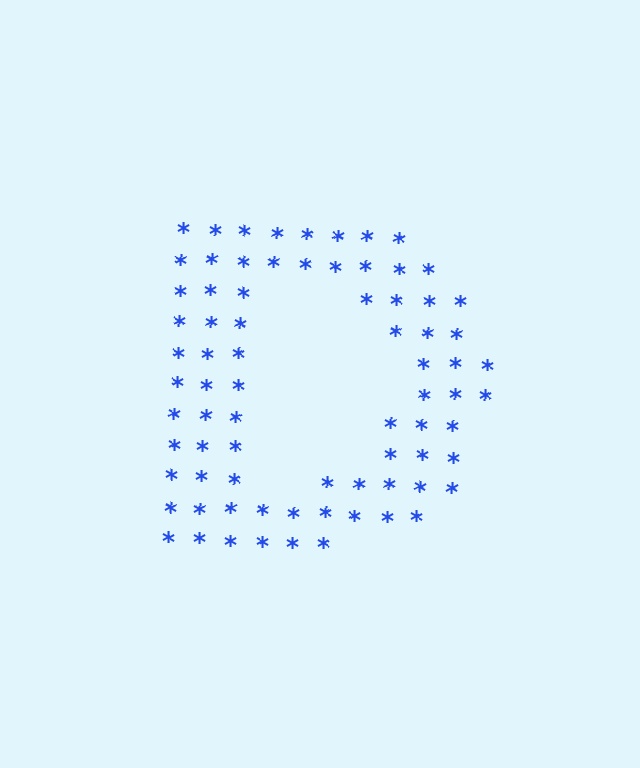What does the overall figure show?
The overall figure shows the letter D.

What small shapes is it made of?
It is made of small asterisks.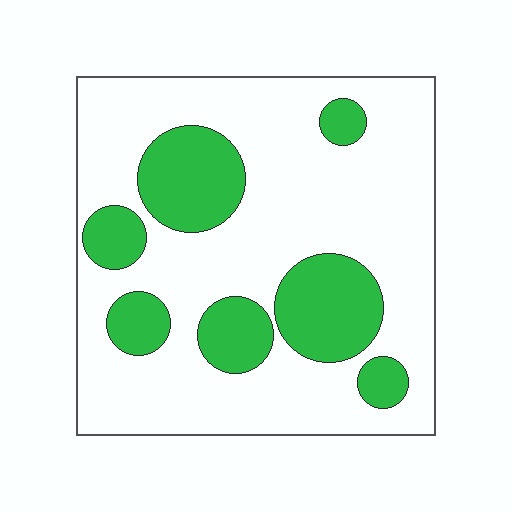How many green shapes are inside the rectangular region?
7.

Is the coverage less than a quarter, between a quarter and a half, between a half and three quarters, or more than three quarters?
Between a quarter and a half.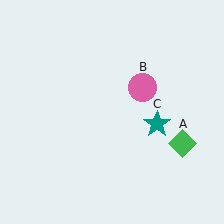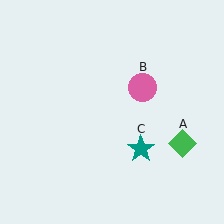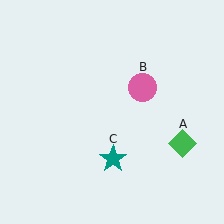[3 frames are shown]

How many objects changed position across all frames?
1 object changed position: teal star (object C).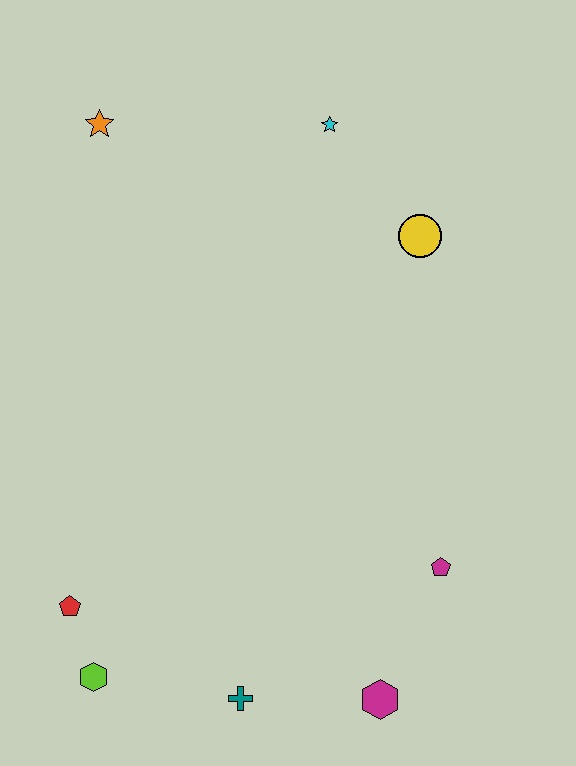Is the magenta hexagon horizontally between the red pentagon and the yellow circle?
Yes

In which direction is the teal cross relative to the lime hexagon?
The teal cross is to the right of the lime hexagon.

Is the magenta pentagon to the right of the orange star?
Yes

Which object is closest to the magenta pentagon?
The magenta hexagon is closest to the magenta pentagon.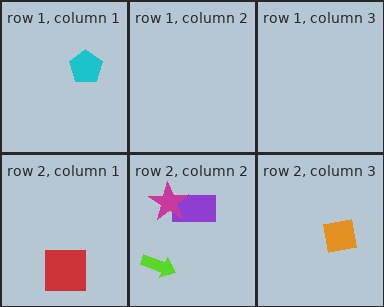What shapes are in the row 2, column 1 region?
The red square.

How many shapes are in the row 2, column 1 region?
1.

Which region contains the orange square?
The row 2, column 3 region.